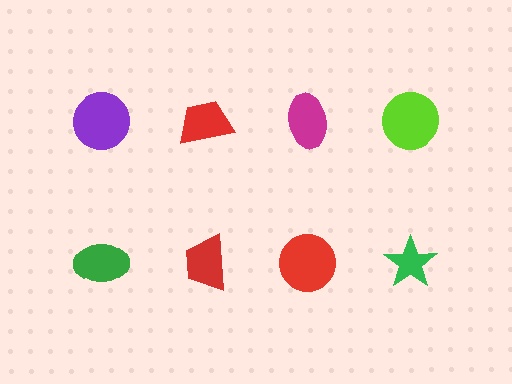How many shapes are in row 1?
4 shapes.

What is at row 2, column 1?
A green ellipse.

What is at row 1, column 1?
A purple circle.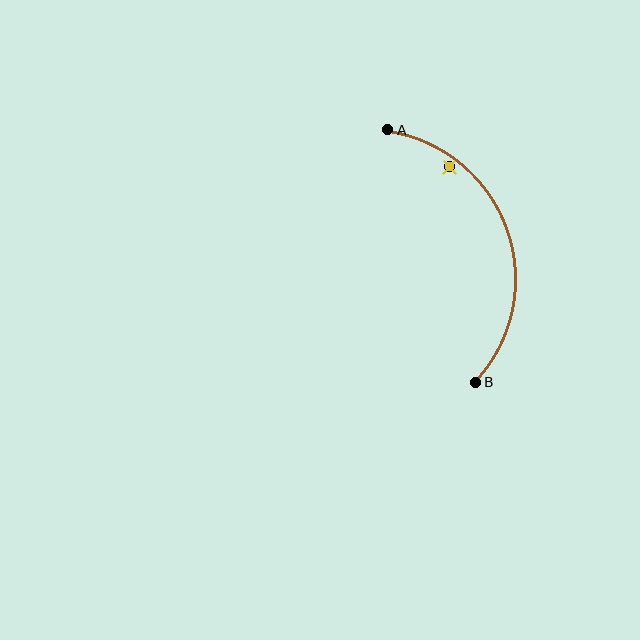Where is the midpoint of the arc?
The arc midpoint is the point on the curve farthest from the straight line joining A and B. It sits to the right of that line.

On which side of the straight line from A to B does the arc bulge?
The arc bulges to the right of the straight line connecting A and B.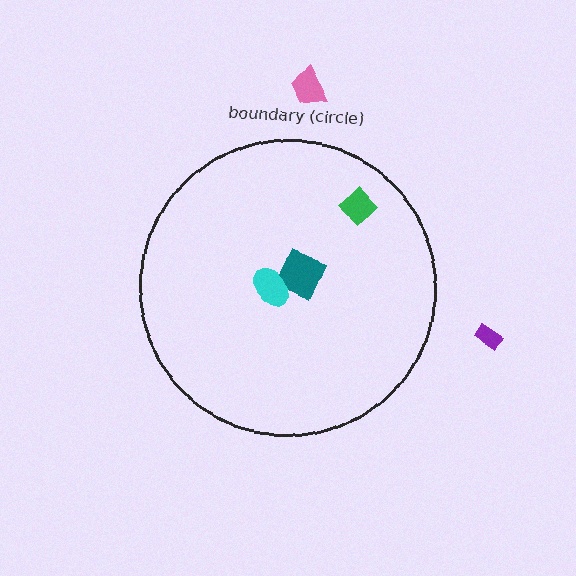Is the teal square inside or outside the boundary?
Inside.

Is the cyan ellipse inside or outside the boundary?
Inside.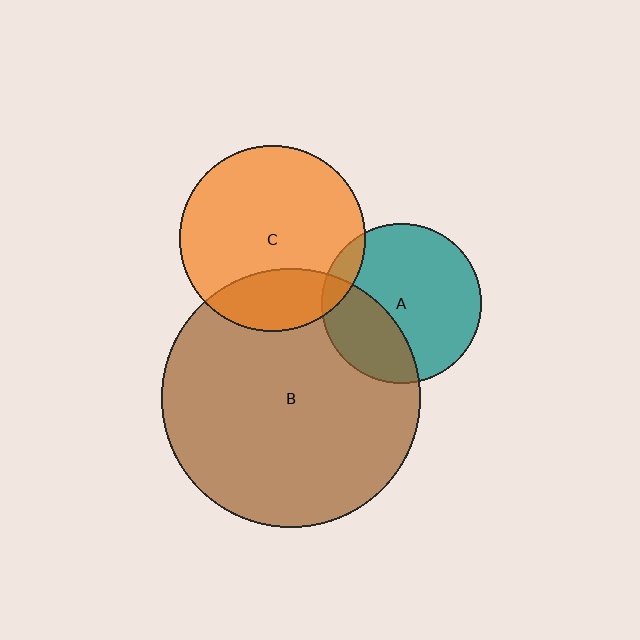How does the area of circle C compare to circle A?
Approximately 1.4 times.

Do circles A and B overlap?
Yes.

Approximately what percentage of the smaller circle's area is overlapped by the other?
Approximately 30%.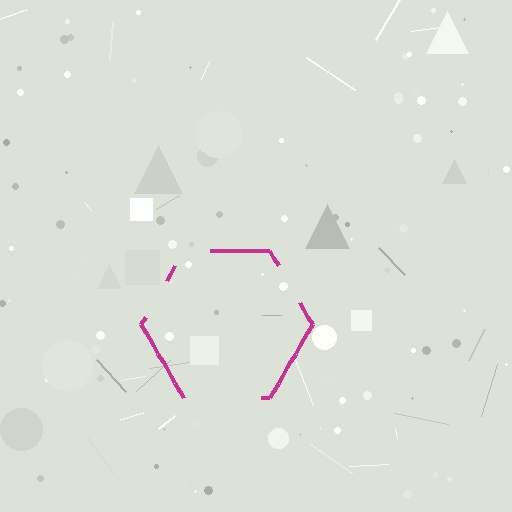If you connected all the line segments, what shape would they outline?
They would outline a hexagon.